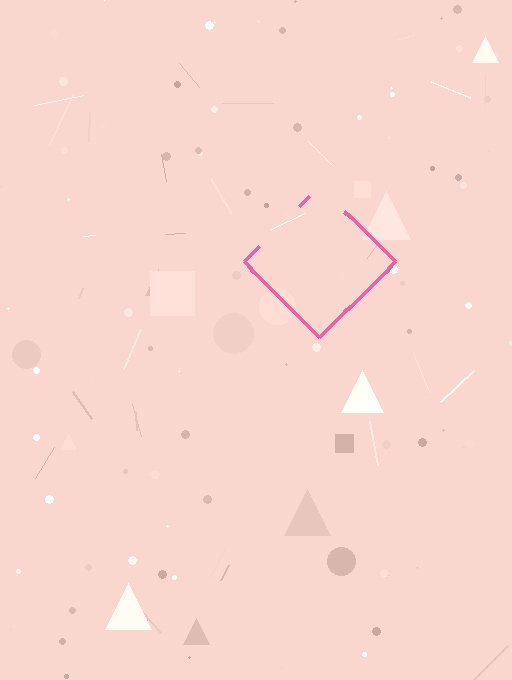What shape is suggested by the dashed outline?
The dashed outline suggests a diamond.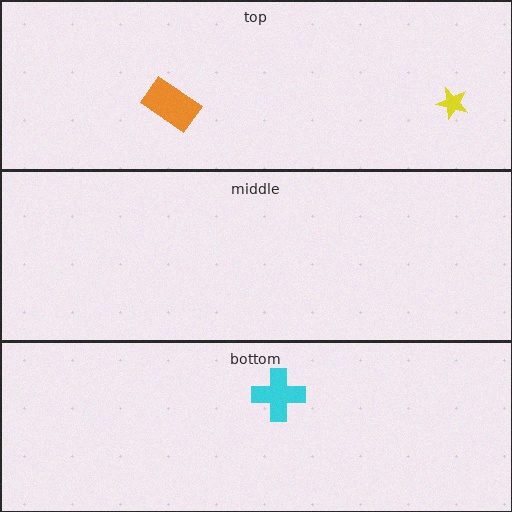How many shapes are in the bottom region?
1.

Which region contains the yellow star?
The top region.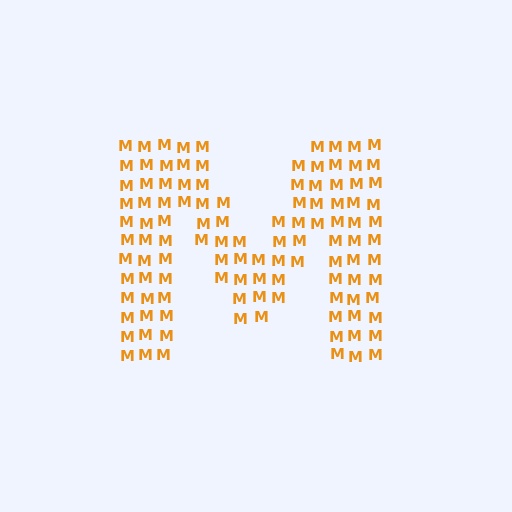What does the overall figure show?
The overall figure shows the letter M.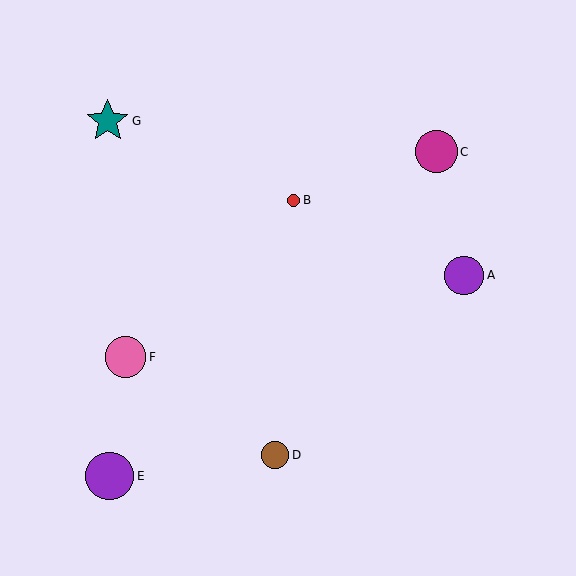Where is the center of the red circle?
The center of the red circle is at (293, 200).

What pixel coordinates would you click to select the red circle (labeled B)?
Click at (293, 200) to select the red circle B.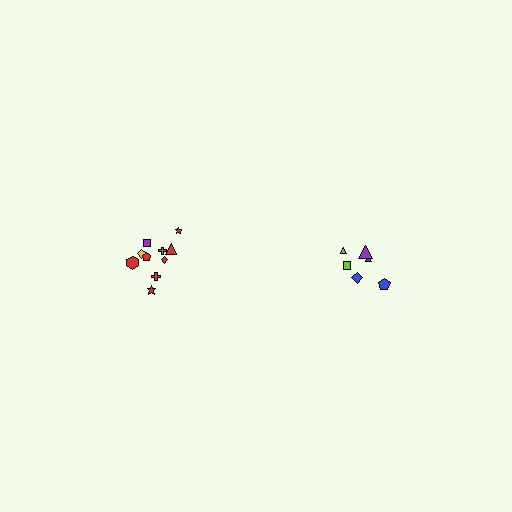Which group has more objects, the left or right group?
The left group.